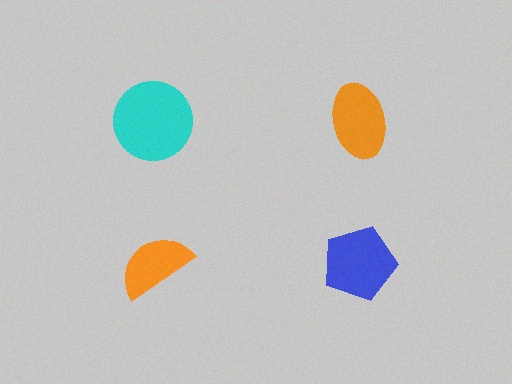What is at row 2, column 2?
A blue pentagon.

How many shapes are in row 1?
2 shapes.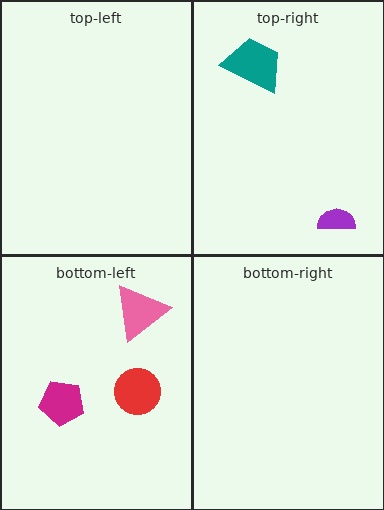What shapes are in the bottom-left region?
The magenta pentagon, the pink triangle, the red circle.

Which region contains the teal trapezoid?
The top-right region.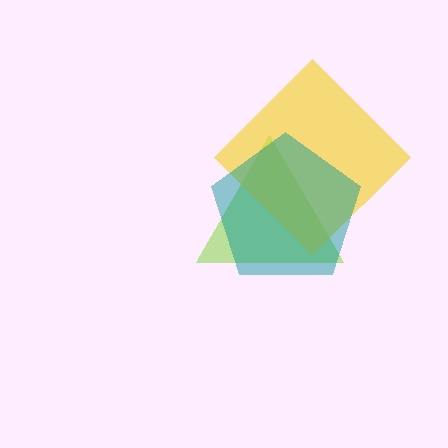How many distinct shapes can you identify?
There are 3 distinct shapes: a lime triangle, a yellow diamond, a teal pentagon.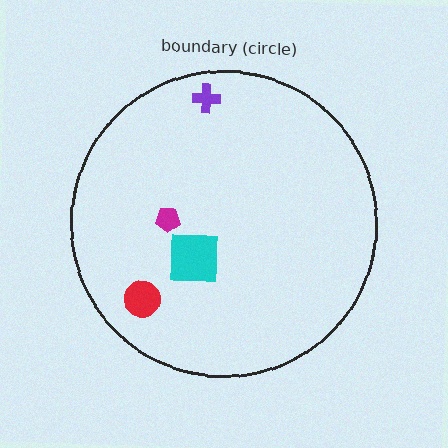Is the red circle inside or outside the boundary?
Inside.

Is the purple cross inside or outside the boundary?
Inside.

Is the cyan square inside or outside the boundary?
Inside.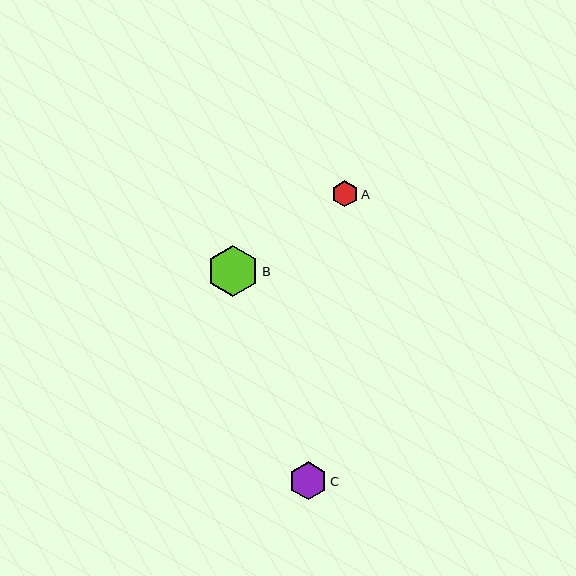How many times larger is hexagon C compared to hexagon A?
Hexagon C is approximately 1.5 times the size of hexagon A.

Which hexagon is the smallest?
Hexagon A is the smallest with a size of approximately 26 pixels.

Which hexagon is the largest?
Hexagon B is the largest with a size of approximately 51 pixels.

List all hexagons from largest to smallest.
From largest to smallest: B, C, A.